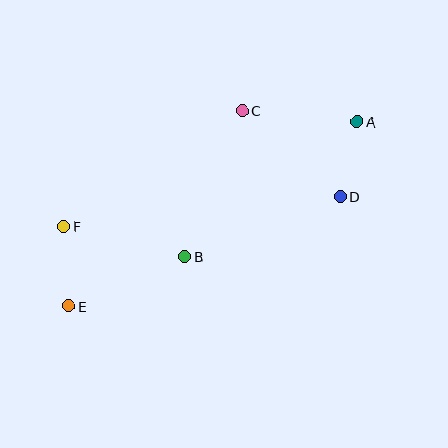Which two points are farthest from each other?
Points A and E are farthest from each other.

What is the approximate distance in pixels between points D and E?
The distance between D and E is approximately 292 pixels.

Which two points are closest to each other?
Points A and D are closest to each other.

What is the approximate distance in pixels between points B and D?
The distance between B and D is approximately 166 pixels.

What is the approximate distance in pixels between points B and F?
The distance between B and F is approximately 125 pixels.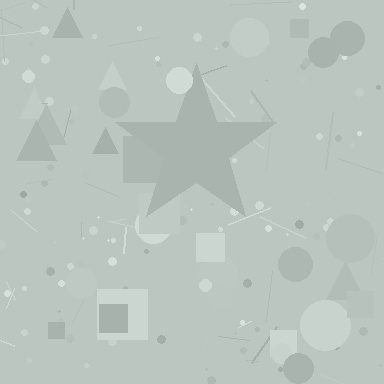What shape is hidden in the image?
A star is hidden in the image.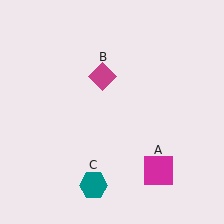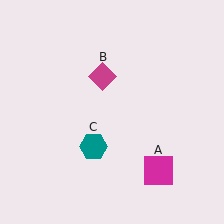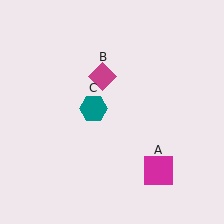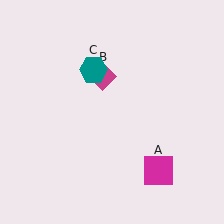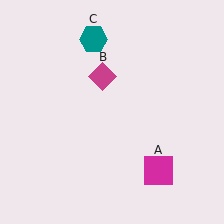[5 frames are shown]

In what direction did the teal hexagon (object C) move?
The teal hexagon (object C) moved up.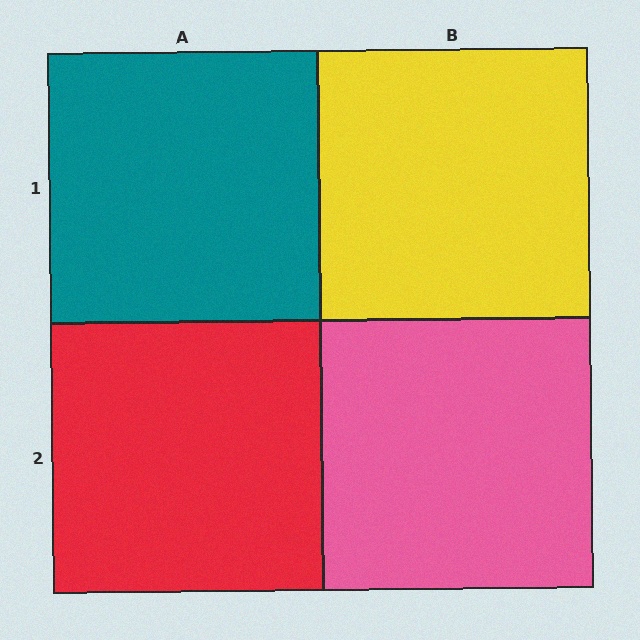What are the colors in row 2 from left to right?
Red, pink.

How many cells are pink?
1 cell is pink.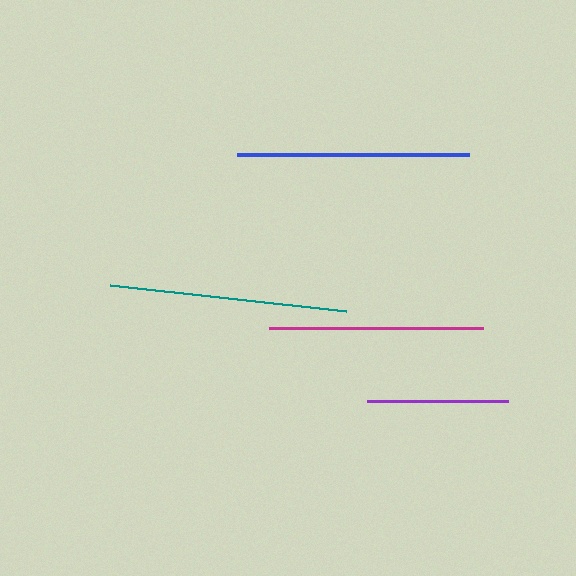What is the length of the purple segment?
The purple segment is approximately 141 pixels long.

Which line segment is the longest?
The teal line is the longest at approximately 238 pixels.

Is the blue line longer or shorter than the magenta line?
The blue line is longer than the magenta line.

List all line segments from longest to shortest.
From longest to shortest: teal, blue, magenta, purple.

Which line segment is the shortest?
The purple line is the shortest at approximately 141 pixels.